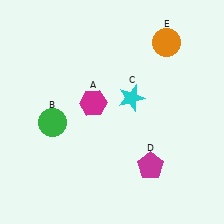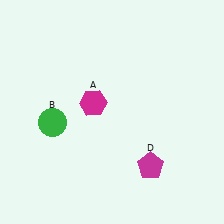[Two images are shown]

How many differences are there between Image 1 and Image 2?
There are 2 differences between the two images.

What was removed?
The cyan star (C), the orange circle (E) were removed in Image 2.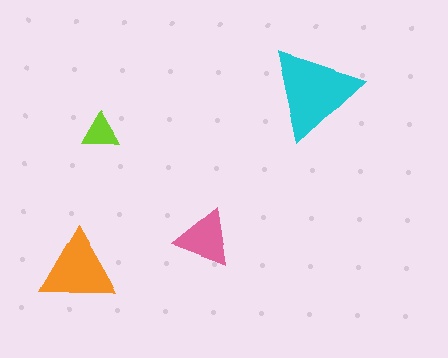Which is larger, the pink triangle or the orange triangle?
The orange one.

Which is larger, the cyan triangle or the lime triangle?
The cyan one.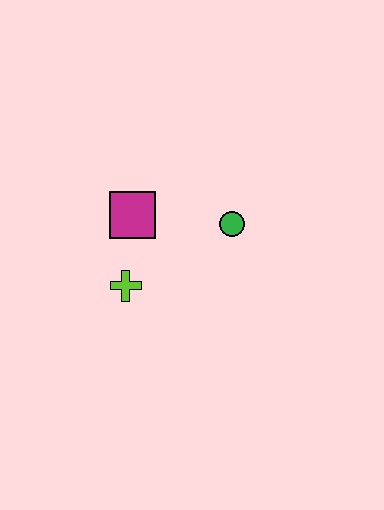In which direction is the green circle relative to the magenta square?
The green circle is to the right of the magenta square.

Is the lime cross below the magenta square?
Yes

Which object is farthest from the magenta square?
The green circle is farthest from the magenta square.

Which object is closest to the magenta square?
The lime cross is closest to the magenta square.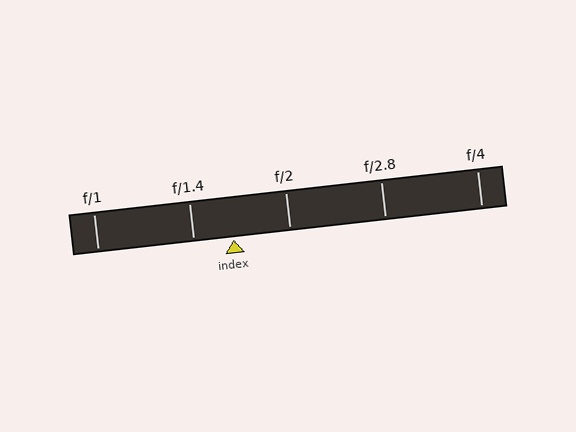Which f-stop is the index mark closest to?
The index mark is closest to f/1.4.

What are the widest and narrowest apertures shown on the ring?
The widest aperture shown is f/1 and the narrowest is f/4.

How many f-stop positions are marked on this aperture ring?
There are 5 f-stop positions marked.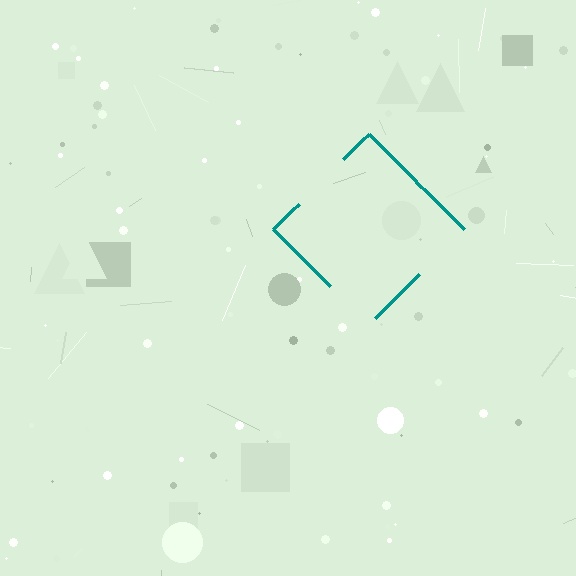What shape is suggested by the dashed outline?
The dashed outline suggests a diamond.